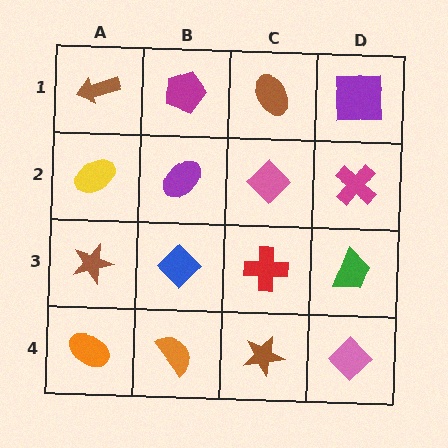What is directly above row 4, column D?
A green trapezoid.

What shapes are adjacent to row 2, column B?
A magenta pentagon (row 1, column B), a blue diamond (row 3, column B), a yellow ellipse (row 2, column A), a pink diamond (row 2, column C).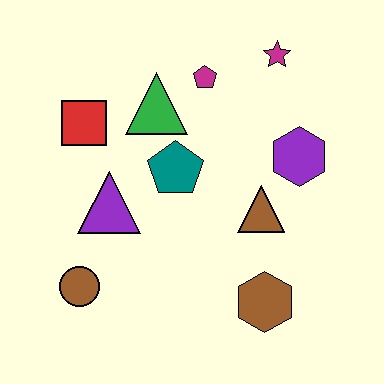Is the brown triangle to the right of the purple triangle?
Yes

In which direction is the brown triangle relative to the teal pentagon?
The brown triangle is to the right of the teal pentagon.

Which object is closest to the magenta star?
The magenta pentagon is closest to the magenta star.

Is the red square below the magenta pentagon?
Yes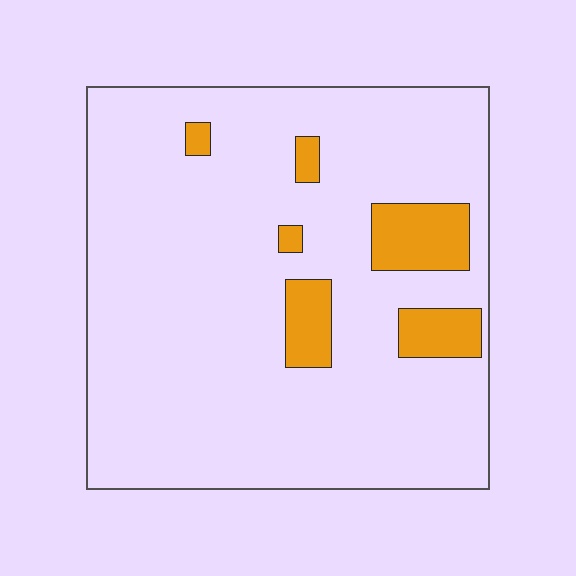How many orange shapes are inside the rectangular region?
6.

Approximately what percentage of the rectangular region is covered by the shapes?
Approximately 10%.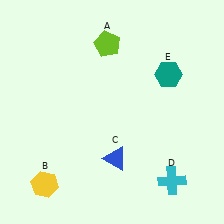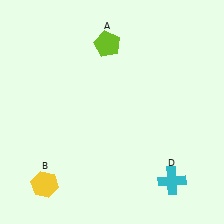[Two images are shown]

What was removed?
The blue triangle (C), the teal hexagon (E) were removed in Image 2.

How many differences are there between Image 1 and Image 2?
There are 2 differences between the two images.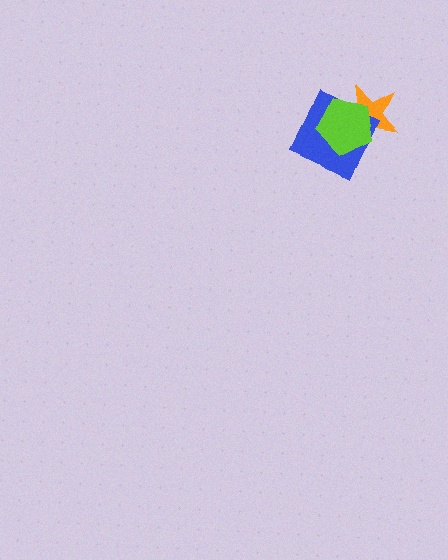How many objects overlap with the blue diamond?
2 objects overlap with the blue diamond.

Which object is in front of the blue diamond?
The lime pentagon is in front of the blue diamond.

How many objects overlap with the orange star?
2 objects overlap with the orange star.